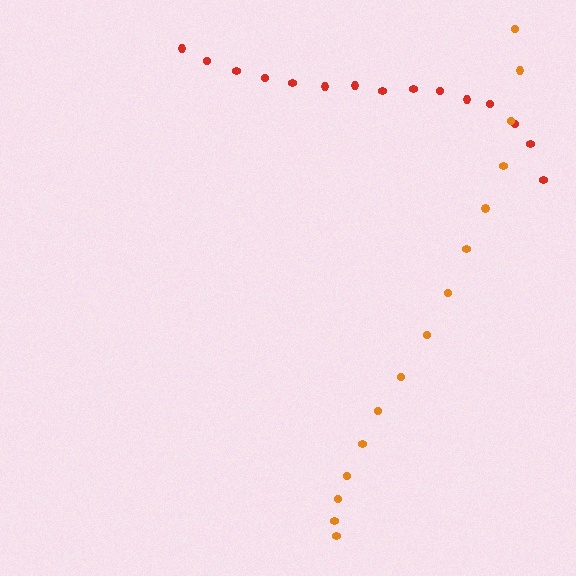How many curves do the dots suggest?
There are 2 distinct paths.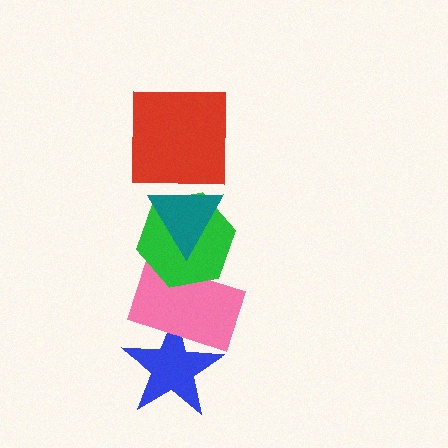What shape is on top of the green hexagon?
The teal triangle is on top of the green hexagon.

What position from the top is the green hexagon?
The green hexagon is 3rd from the top.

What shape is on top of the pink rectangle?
The green hexagon is on top of the pink rectangle.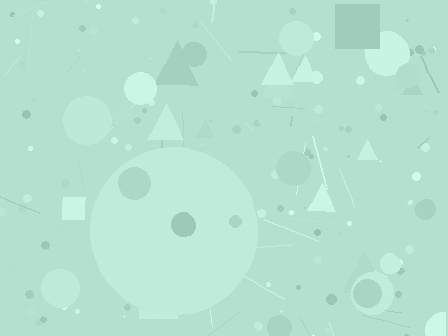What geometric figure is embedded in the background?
A circle is embedded in the background.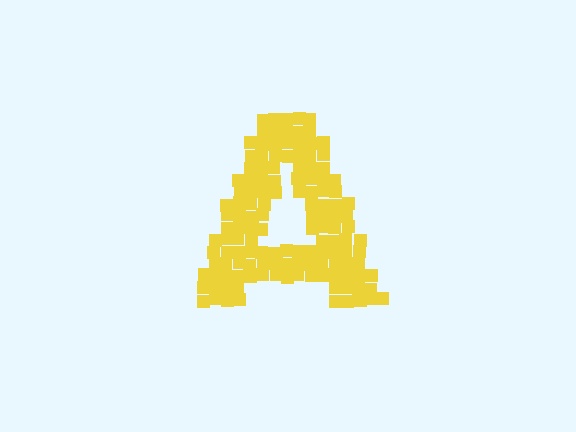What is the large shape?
The large shape is the letter A.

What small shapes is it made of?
It is made of small squares.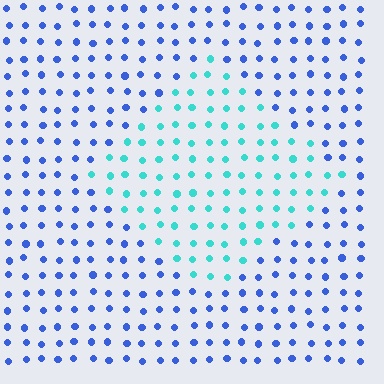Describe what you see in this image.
The image is filled with small blue elements in a uniform arrangement. A diamond-shaped region is visible where the elements are tinted to a slightly different hue, forming a subtle color boundary.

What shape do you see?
I see a diamond.